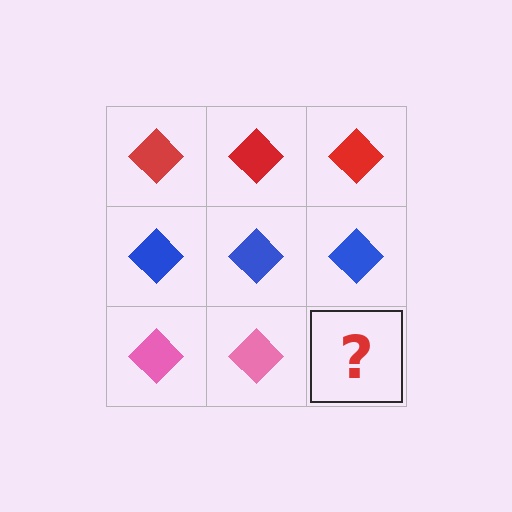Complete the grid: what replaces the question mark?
The question mark should be replaced with a pink diamond.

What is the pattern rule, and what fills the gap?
The rule is that each row has a consistent color. The gap should be filled with a pink diamond.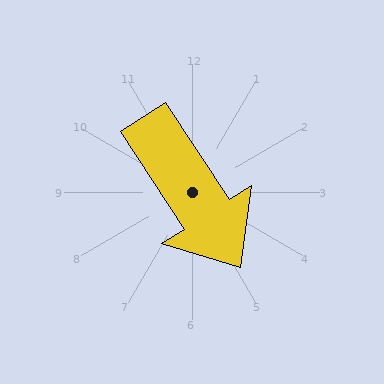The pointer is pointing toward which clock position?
Roughly 5 o'clock.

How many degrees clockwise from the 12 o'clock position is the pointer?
Approximately 147 degrees.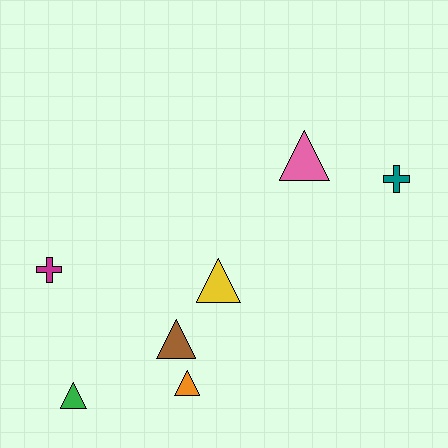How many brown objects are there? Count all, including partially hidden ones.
There is 1 brown object.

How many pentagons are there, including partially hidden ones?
There are no pentagons.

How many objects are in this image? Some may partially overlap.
There are 7 objects.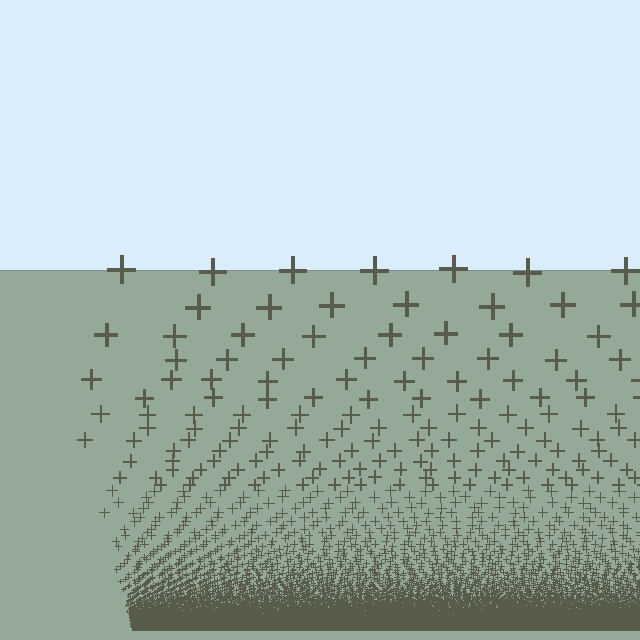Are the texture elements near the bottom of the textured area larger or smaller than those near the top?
Smaller. The gradient is inverted — elements near the bottom are smaller and denser.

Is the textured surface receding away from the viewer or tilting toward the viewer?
The surface appears to tilt toward the viewer. Texture elements get larger and sparser toward the top.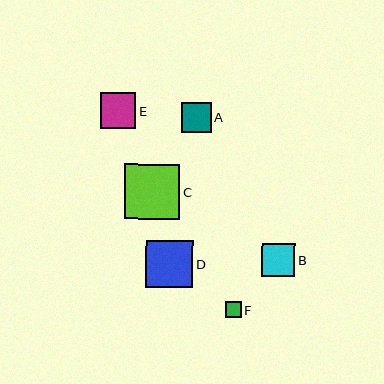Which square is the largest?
Square C is the largest with a size of approximately 55 pixels.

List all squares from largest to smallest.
From largest to smallest: C, D, E, B, A, F.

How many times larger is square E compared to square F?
Square E is approximately 2.2 times the size of square F.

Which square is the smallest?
Square F is the smallest with a size of approximately 16 pixels.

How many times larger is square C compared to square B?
Square C is approximately 1.7 times the size of square B.